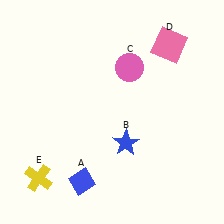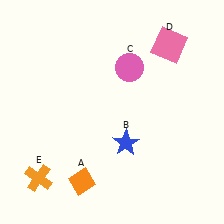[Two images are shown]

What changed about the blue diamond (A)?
In Image 1, A is blue. In Image 2, it changed to orange.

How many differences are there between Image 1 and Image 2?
There are 2 differences between the two images.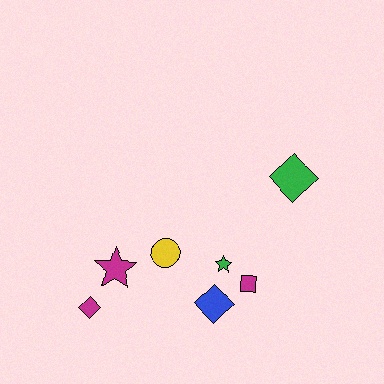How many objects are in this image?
There are 7 objects.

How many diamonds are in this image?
There are 3 diamonds.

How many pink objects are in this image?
There are no pink objects.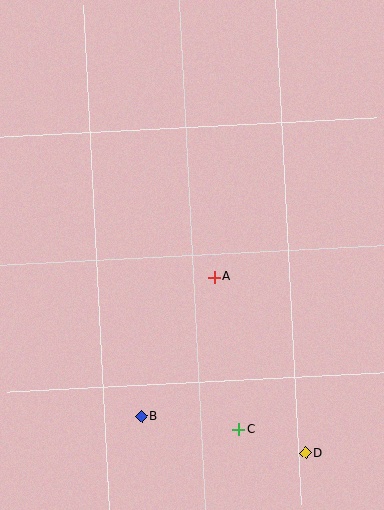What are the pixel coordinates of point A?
Point A is at (214, 277).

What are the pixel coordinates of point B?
Point B is at (141, 417).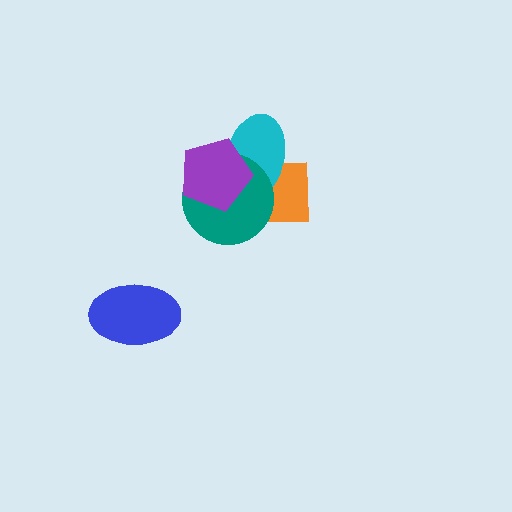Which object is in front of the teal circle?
The purple pentagon is in front of the teal circle.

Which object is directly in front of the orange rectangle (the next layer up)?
The cyan ellipse is directly in front of the orange rectangle.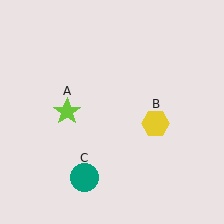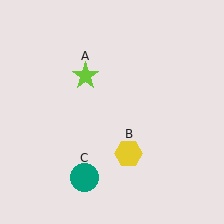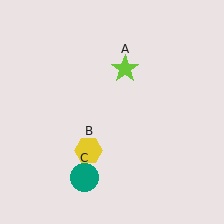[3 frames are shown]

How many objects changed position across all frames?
2 objects changed position: lime star (object A), yellow hexagon (object B).